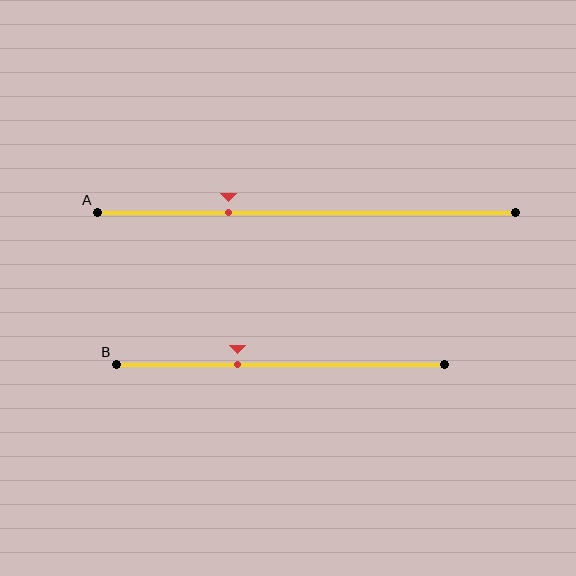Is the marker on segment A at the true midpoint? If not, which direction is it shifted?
No, the marker on segment A is shifted to the left by about 19% of the segment length.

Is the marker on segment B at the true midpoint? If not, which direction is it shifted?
No, the marker on segment B is shifted to the left by about 13% of the segment length.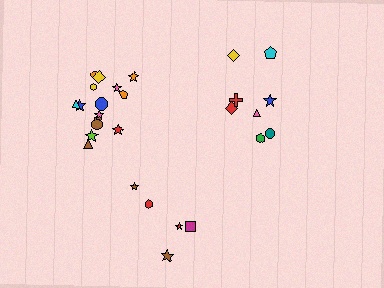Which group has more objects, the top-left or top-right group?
The top-left group.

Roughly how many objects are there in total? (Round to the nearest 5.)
Roughly 30 objects in total.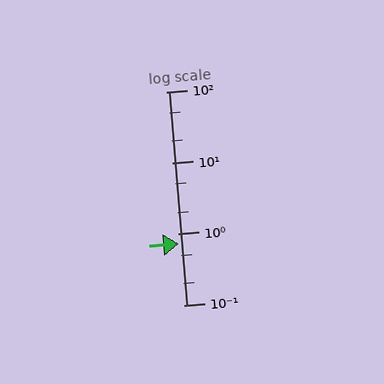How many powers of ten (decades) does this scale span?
The scale spans 3 decades, from 0.1 to 100.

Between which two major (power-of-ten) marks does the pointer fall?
The pointer is between 0.1 and 1.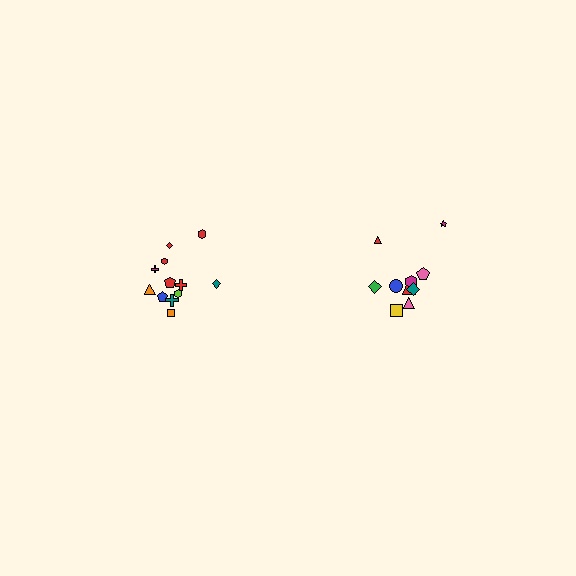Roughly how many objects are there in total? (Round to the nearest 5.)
Roughly 20 objects in total.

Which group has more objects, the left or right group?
The left group.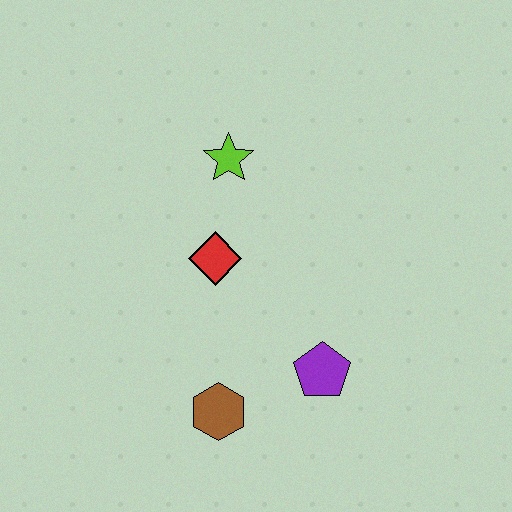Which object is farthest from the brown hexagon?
The lime star is farthest from the brown hexagon.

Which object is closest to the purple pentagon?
The brown hexagon is closest to the purple pentagon.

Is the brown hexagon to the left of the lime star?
Yes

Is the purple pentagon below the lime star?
Yes